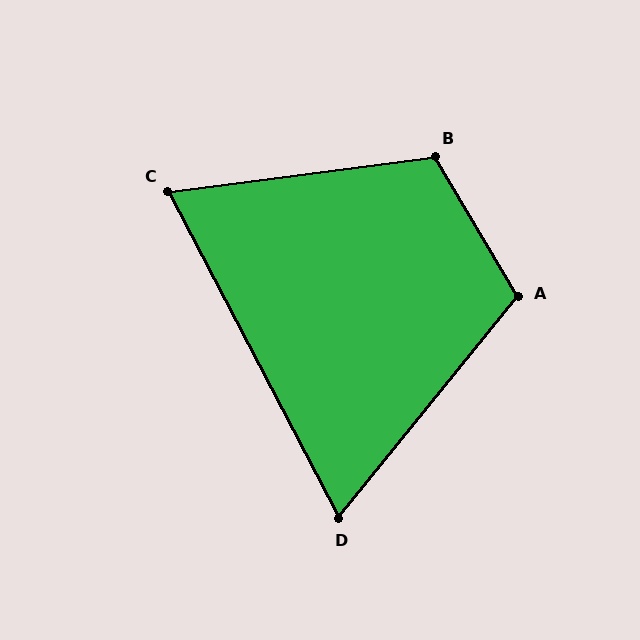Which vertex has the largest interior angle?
B, at approximately 113 degrees.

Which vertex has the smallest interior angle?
D, at approximately 67 degrees.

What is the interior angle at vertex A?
Approximately 110 degrees (obtuse).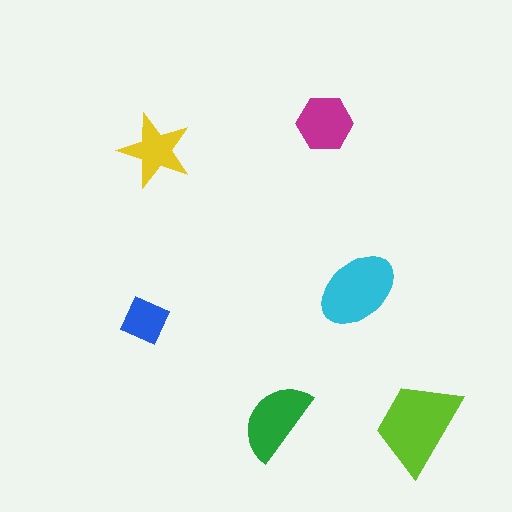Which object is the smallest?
The blue square.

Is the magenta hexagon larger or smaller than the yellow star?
Larger.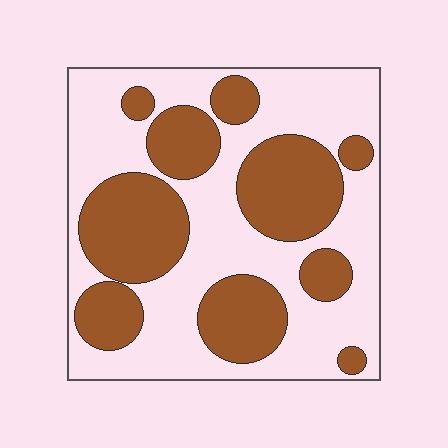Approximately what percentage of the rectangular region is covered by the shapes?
Approximately 40%.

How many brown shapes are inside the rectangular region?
10.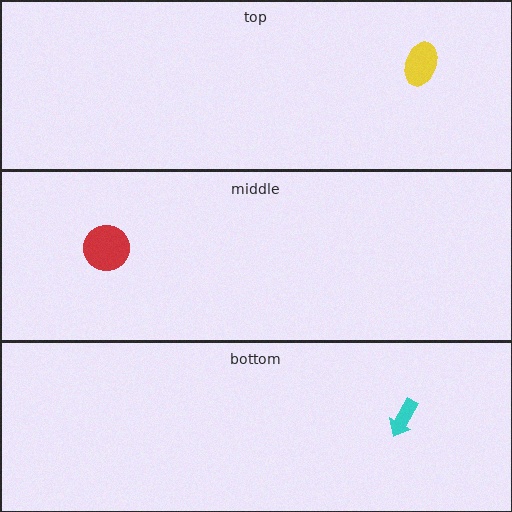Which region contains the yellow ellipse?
The top region.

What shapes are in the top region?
The yellow ellipse.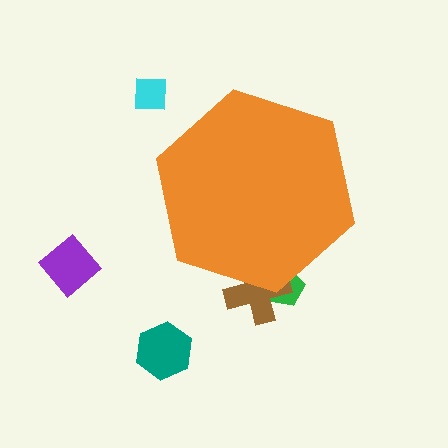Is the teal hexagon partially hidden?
No, the teal hexagon is fully visible.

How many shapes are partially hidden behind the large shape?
2 shapes are partially hidden.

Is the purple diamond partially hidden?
No, the purple diamond is fully visible.